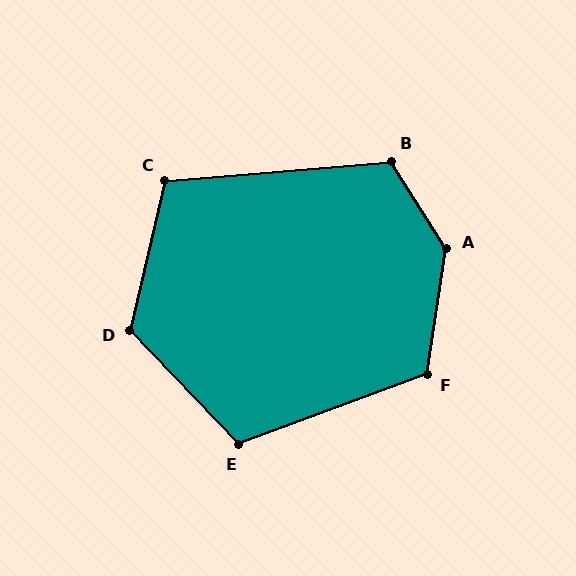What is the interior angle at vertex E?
Approximately 113 degrees (obtuse).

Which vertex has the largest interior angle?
A, at approximately 139 degrees.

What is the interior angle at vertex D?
Approximately 123 degrees (obtuse).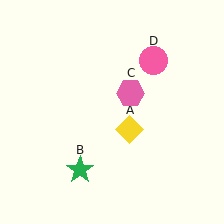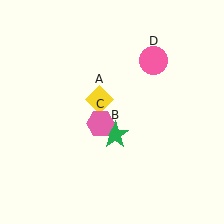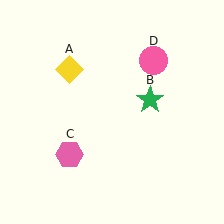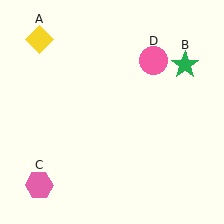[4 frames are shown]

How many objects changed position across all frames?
3 objects changed position: yellow diamond (object A), green star (object B), pink hexagon (object C).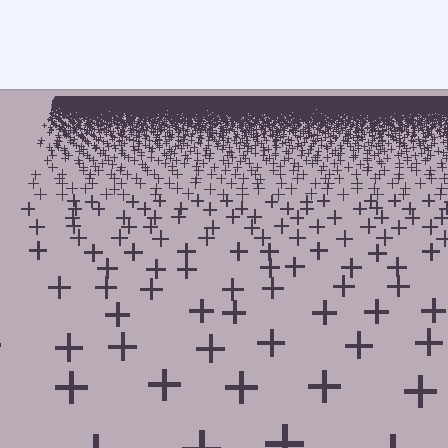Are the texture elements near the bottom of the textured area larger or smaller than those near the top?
Larger. Near the bottom, elements are closer to the viewer and appear at a bigger on-screen size.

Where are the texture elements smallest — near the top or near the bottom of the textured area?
Near the top.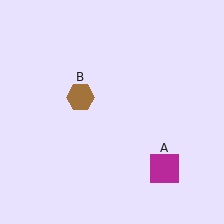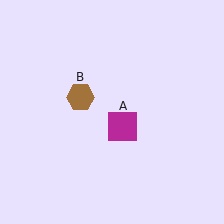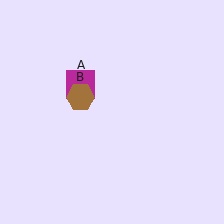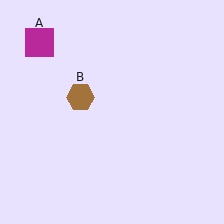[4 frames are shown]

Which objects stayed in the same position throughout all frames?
Brown hexagon (object B) remained stationary.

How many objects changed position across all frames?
1 object changed position: magenta square (object A).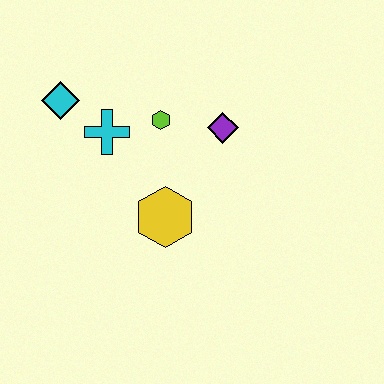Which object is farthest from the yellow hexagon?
The cyan diamond is farthest from the yellow hexagon.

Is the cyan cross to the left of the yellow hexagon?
Yes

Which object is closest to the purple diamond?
The lime hexagon is closest to the purple diamond.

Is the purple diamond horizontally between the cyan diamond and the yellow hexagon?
No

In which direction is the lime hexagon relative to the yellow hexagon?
The lime hexagon is above the yellow hexagon.